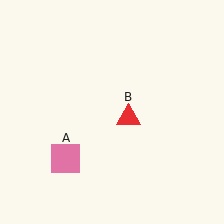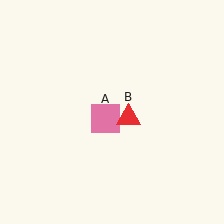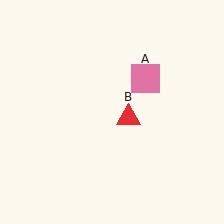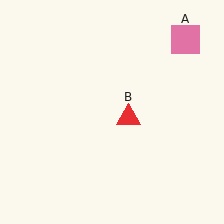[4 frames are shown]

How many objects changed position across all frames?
1 object changed position: pink square (object A).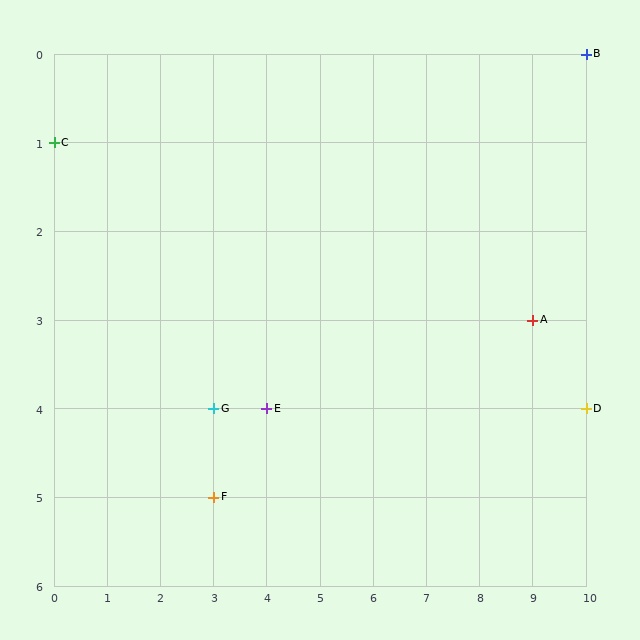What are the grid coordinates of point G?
Point G is at grid coordinates (3, 4).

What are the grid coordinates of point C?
Point C is at grid coordinates (0, 1).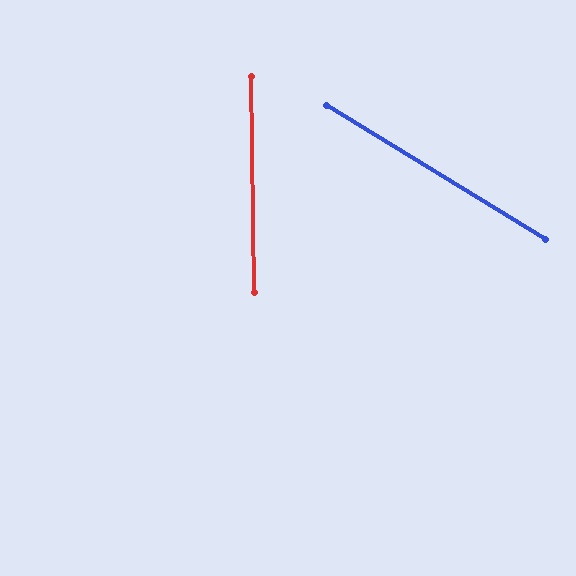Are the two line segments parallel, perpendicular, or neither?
Neither parallel nor perpendicular — they differ by about 58°.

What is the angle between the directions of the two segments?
Approximately 58 degrees.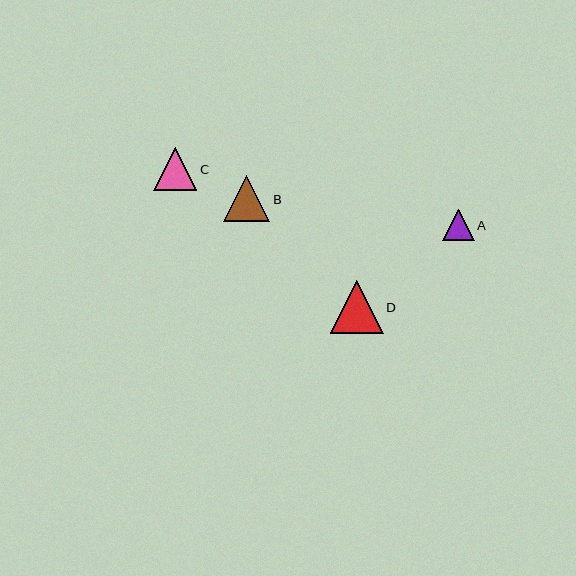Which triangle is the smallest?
Triangle A is the smallest with a size of approximately 32 pixels.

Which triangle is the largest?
Triangle D is the largest with a size of approximately 53 pixels.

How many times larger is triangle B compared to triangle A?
Triangle B is approximately 1.5 times the size of triangle A.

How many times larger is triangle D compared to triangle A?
Triangle D is approximately 1.7 times the size of triangle A.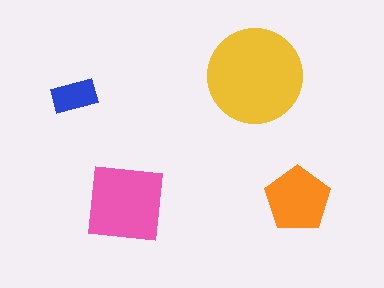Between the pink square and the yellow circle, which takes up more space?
The yellow circle.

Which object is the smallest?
The blue rectangle.